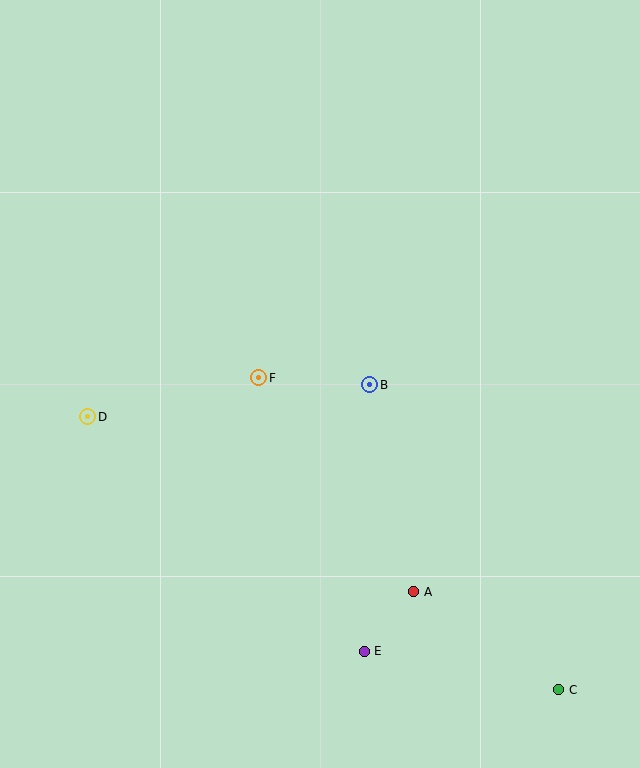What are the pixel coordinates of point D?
Point D is at (88, 417).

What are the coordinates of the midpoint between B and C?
The midpoint between B and C is at (464, 537).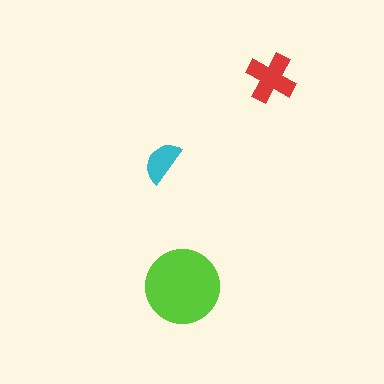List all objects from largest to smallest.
The lime circle, the red cross, the cyan semicircle.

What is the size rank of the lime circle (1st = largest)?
1st.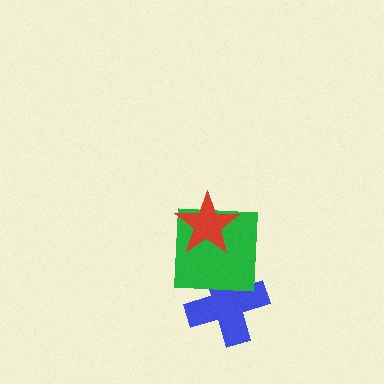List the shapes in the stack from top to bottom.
From top to bottom: the red star, the green square, the blue cross.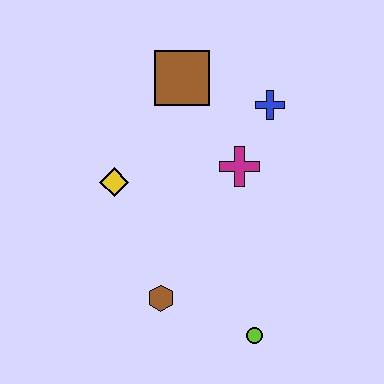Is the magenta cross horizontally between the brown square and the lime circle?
Yes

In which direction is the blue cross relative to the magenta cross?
The blue cross is above the magenta cross.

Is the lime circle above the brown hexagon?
No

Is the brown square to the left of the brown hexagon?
No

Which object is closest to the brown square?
The blue cross is closest to the brown square.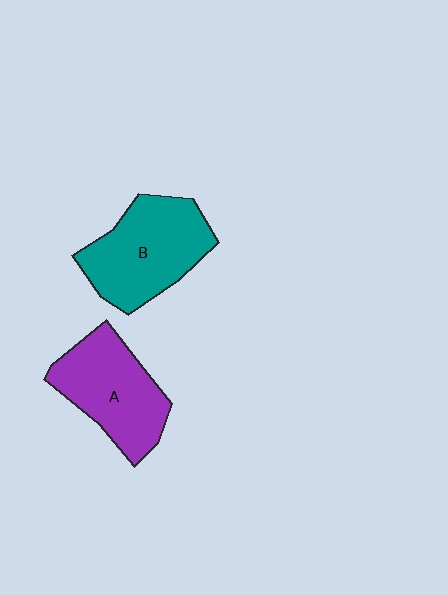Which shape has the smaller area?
Shape A (purple).